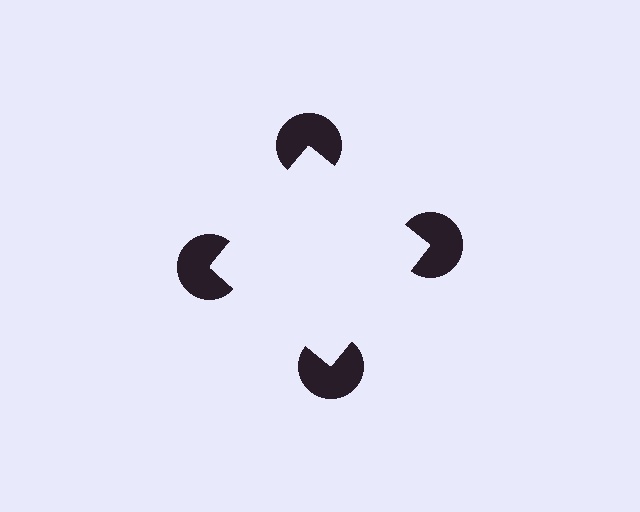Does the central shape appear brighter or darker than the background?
It typically appears slightly brighter than the background, even though no actual brightness change is drawn.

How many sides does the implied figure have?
4 sides.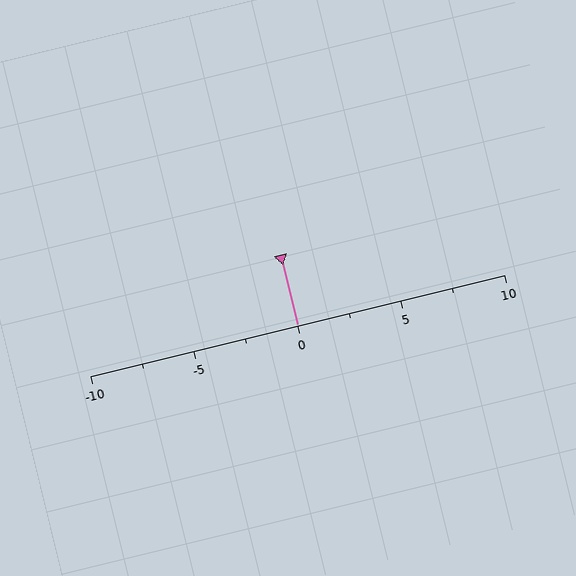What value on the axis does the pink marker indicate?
The marker indicates approximately 0.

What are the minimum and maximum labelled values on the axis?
The axis runs from -10 to 10.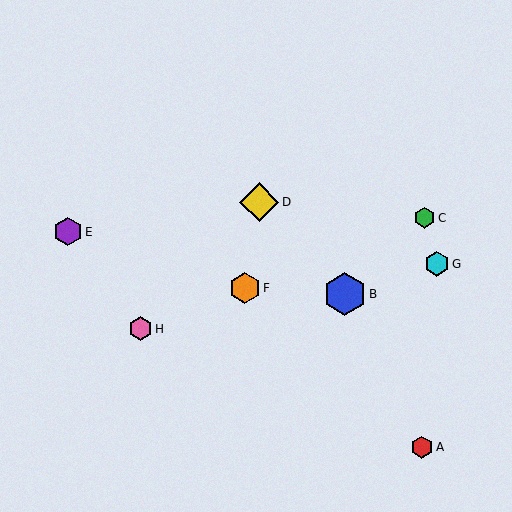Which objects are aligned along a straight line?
Objects C, F, H are aligned along a straight line.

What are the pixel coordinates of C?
Object C is at (424, 218).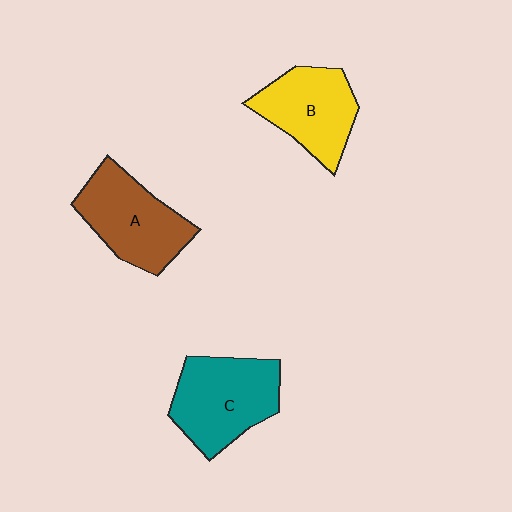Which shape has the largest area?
Shape C (teal).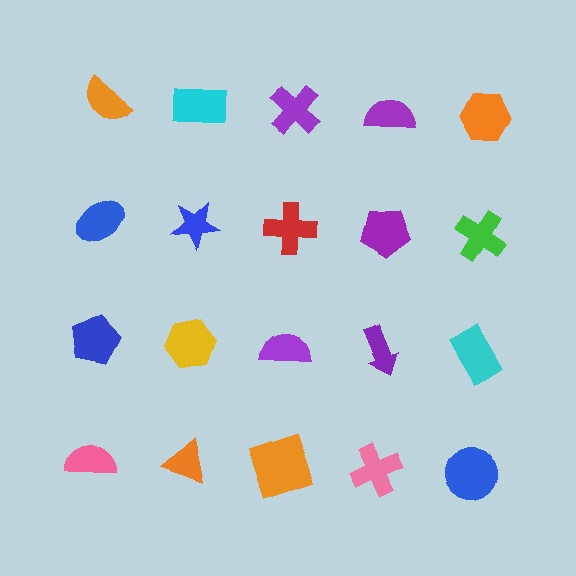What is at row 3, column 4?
A purple arrow.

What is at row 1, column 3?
A purple cross.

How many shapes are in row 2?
5 shapes.